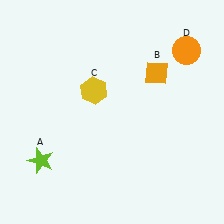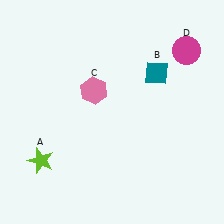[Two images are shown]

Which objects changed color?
B changed from orange to teal. C changed from yellow to pink. D changed from orange to magenta.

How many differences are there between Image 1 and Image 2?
There are 3 differences between the two images.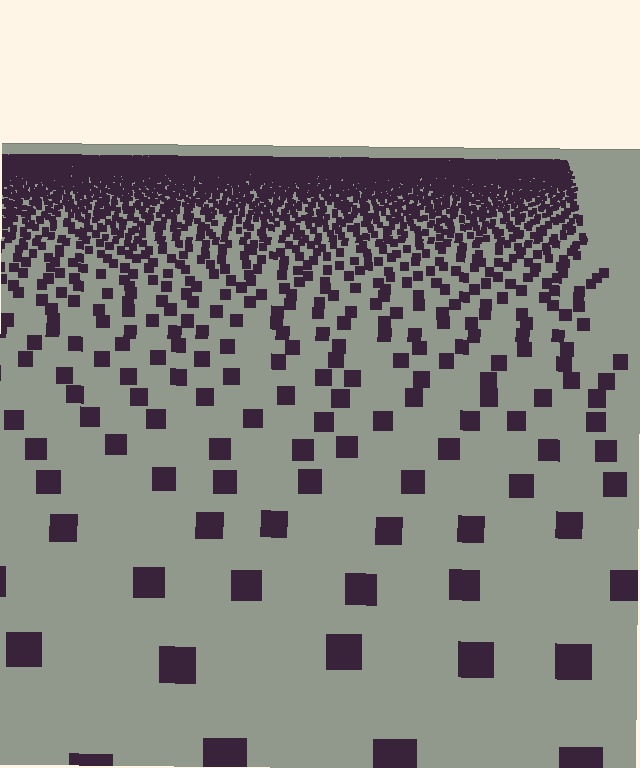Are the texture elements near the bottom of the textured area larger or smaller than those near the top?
Larger. Near the bottom, elements are closer to the viewer and appear at a bigger on-screen size.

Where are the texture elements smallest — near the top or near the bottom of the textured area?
Near the top.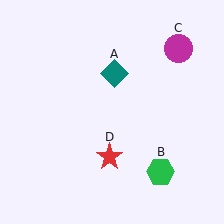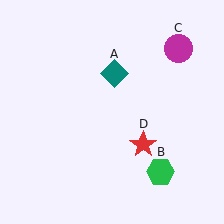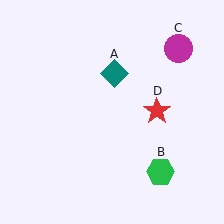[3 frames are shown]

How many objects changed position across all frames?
1 object changed position: red star (object D).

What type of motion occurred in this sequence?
The red star (object D) rotated counterclockwise around the center of the scene.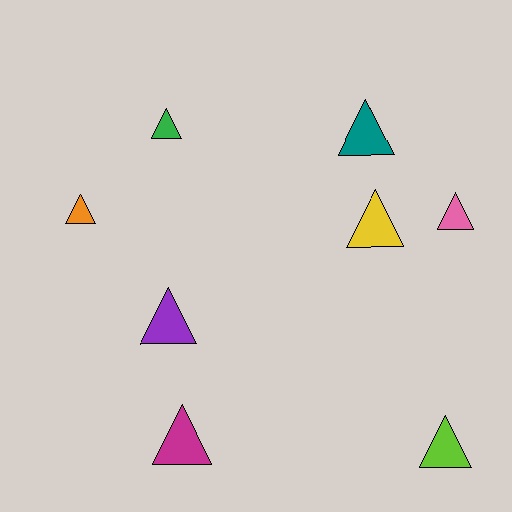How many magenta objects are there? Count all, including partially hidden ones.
There is 1 magenta object.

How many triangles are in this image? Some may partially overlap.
There are 8 triangles.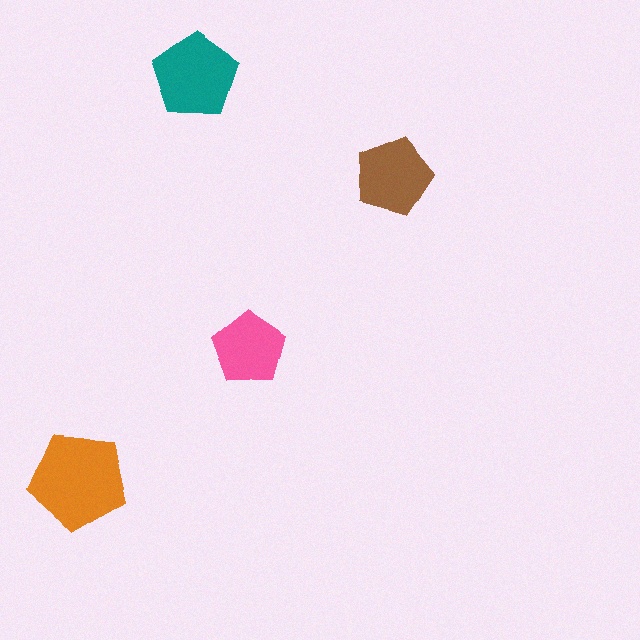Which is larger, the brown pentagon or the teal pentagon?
The teal one.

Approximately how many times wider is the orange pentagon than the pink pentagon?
About 1.5 times wider.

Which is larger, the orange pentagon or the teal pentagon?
The orange one.